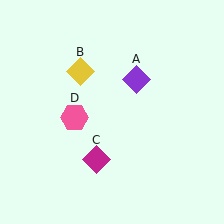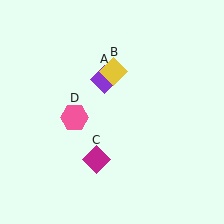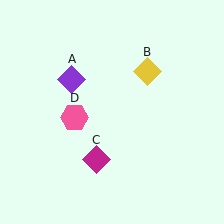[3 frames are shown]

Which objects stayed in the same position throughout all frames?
Magenta diamond (object C) and pink hexagon (object D) remained stationary.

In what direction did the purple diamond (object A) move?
The purple diamond (object A) moved left.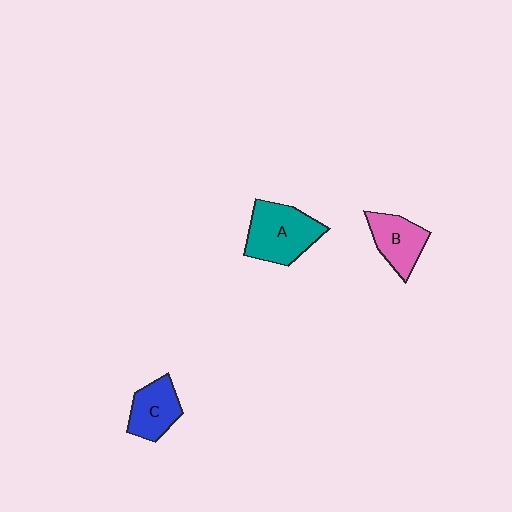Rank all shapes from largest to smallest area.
From largest to smallest: A (teal), B (pink), C (blue).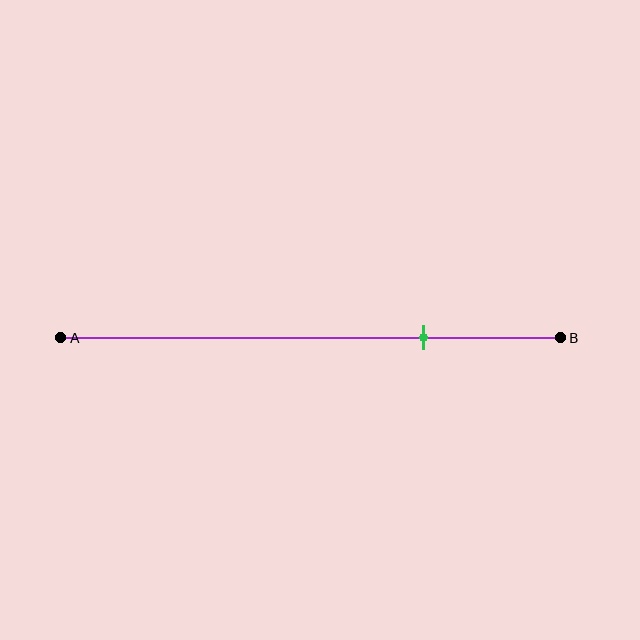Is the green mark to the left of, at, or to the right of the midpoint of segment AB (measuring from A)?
The green mark is to the right of the midpoint of segment AB.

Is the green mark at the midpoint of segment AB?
No, the mark is at about 75% from A, not at the 50% midpoint.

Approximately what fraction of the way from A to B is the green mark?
The green mark is approximately 75% of the way from A to B.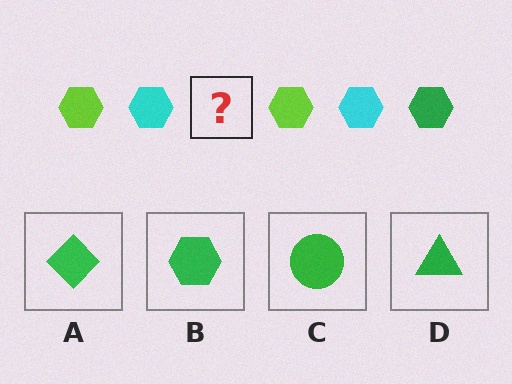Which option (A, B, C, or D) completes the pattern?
B.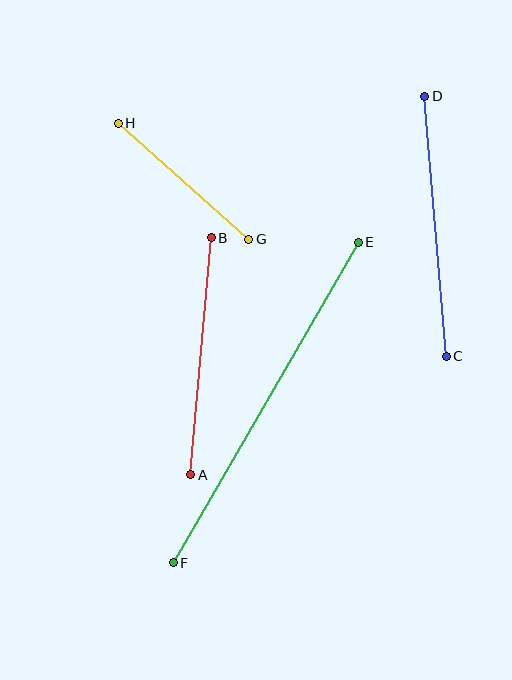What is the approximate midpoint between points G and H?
The midpoint is at approximately (183, 181) pixels.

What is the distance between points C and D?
The distance is approximately 261 pixels.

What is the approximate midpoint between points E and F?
The midpoint is at approximately (266, 403) pixels.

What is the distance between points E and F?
The distance is approximately 370 pixels.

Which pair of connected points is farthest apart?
Points E and F are farthest apart.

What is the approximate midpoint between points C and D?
The midpoint is at approximately (435, 226) pixels.